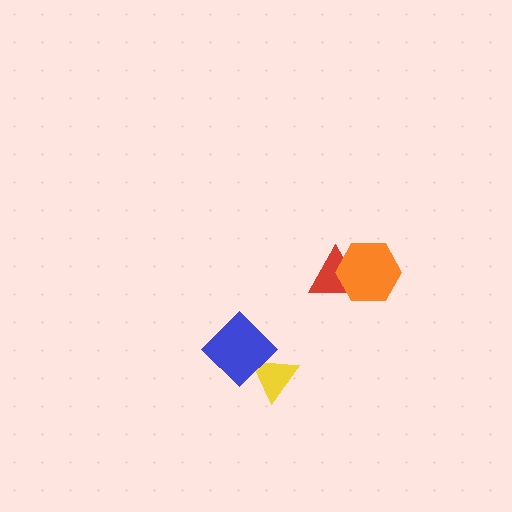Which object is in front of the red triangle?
The orange hexagon is in front of the red triangle.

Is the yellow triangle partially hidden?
Yes, it is partially covered by another shape.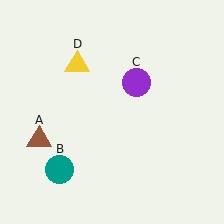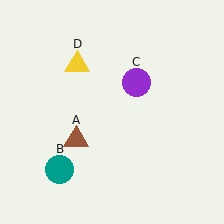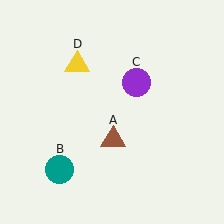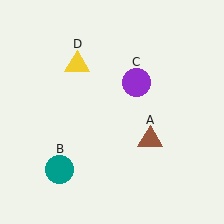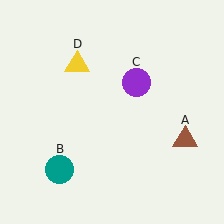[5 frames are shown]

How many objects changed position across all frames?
1 object changed position: brown triangle (object A).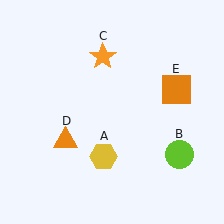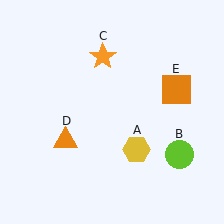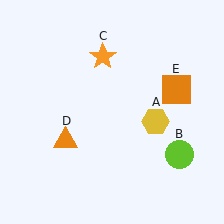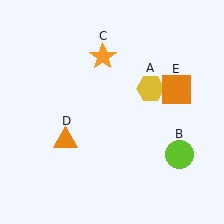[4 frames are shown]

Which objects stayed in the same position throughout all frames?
Lime circle (object B) and orange star (object C) and orange triangle (object D) and orange square (object E) remained stationary.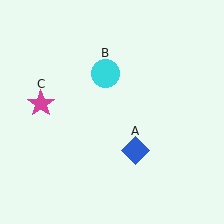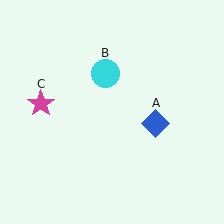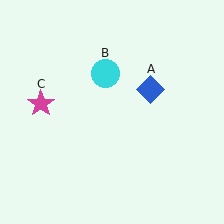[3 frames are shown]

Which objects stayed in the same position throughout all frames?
Cyan circle (object B) and magenta star (object C) remained stationary.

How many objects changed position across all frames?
1 object changed position: blue diamond (object A).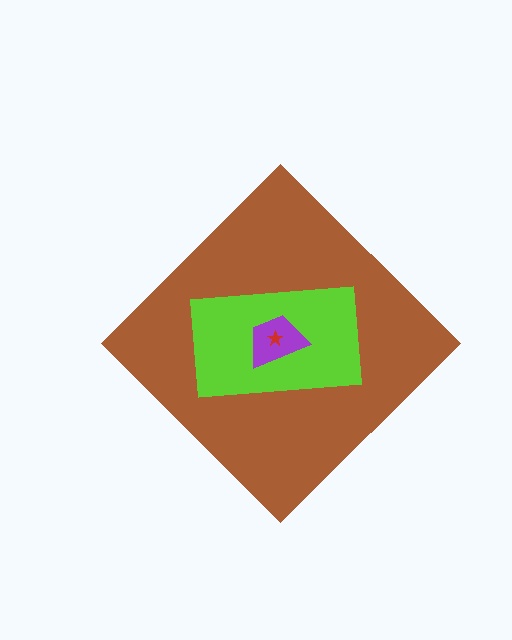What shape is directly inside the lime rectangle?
The purple trapezoid.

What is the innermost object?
The red star.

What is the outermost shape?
The brown diamond.